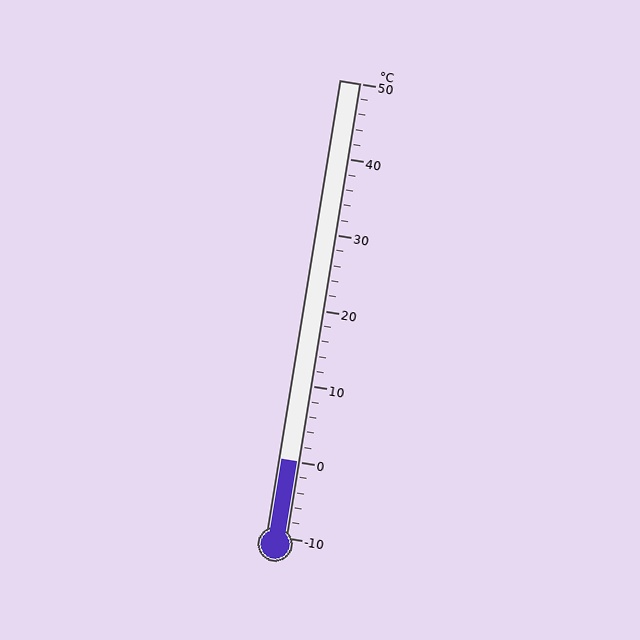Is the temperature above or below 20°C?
The temperature is below 20°C.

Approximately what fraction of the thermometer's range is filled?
The thermometer is filled to approximately 15% of its range.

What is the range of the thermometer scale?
The thermometer scale ranges from -10°C to 50°C.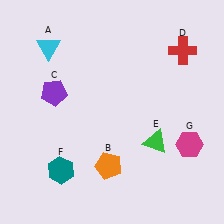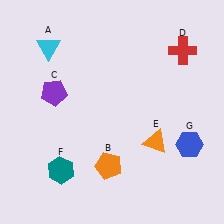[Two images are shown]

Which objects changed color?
E changed from green to orange. G changed from magenta to blue.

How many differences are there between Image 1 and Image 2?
There are 2 differences between the two images.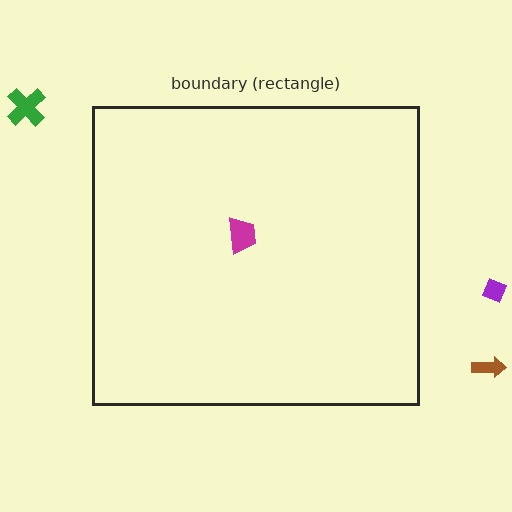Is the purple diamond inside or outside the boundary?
Outside.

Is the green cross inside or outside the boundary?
Outside.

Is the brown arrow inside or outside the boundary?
Outside.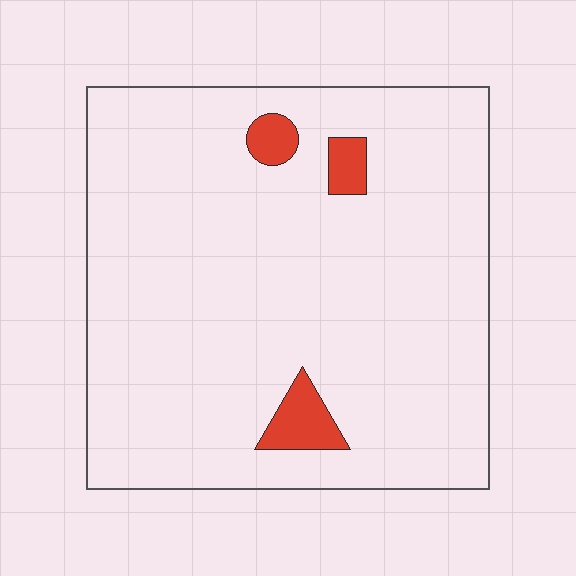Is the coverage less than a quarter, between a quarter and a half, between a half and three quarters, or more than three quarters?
Less than a quarter.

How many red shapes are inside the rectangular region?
3.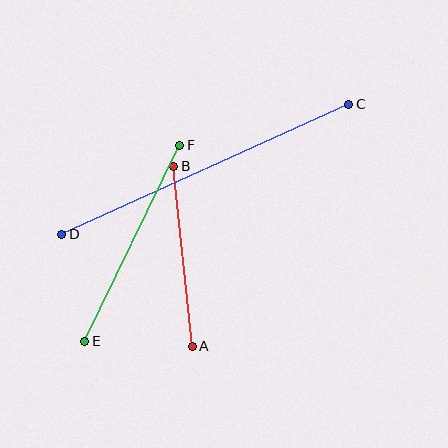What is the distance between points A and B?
The distance is approximately 181 pixels.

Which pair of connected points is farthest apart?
Points C and D are farthest apart.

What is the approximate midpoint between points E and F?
The midpoint is at approximately (132, 243) pixels.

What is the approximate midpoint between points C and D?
The midpoint is at approximately (205, 169) pixels.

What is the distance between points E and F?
The distance is approximately 218 pixels.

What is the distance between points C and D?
The distance is approximately 315 pixels.